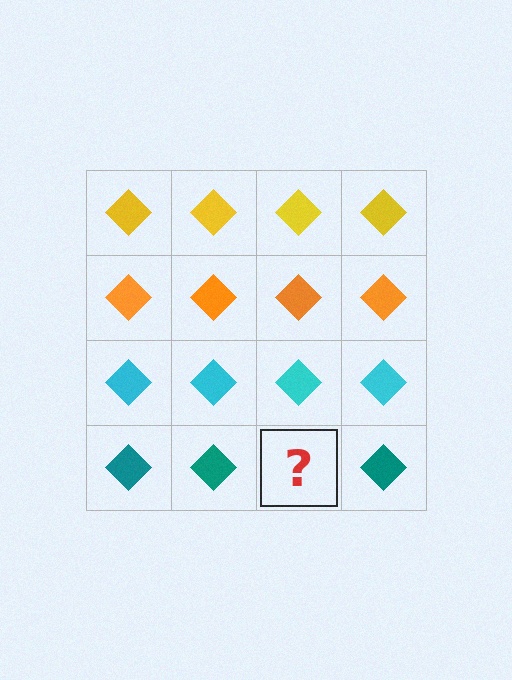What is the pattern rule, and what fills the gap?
The rule is that each row has a consistent color. The gap should be filled with a teal diamond.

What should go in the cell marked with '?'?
The missing cell should contain a teal diamond.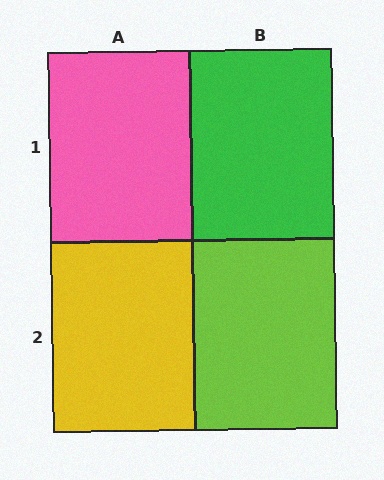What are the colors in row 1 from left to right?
Pink, green.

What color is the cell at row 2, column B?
Lime.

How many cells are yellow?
1 cell is yellow.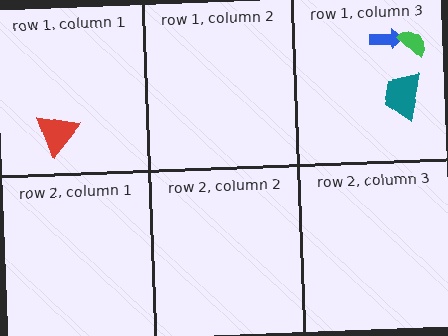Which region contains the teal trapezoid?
The row 1, column 3 region.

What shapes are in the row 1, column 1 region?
The red triangle.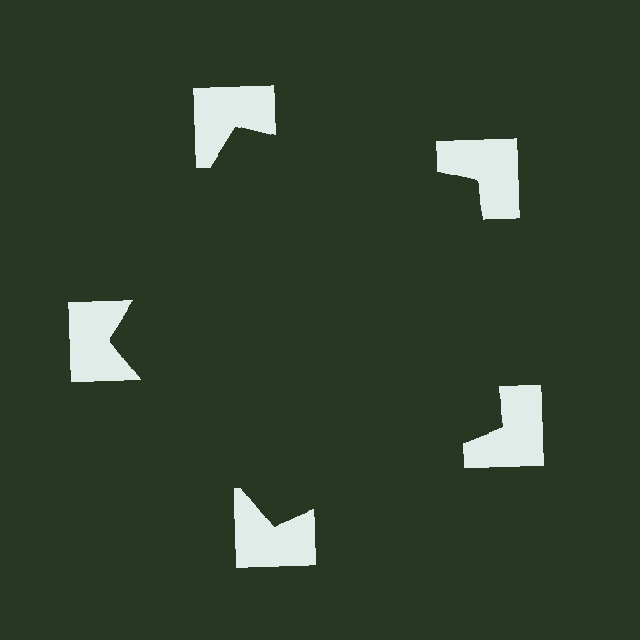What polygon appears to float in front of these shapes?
An illusory pentagon — its edges are inferred from the aligned wedge cuts in the notched squares, not physically drawn.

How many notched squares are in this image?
There are 5 — one at each vertex of the illusory pentagon.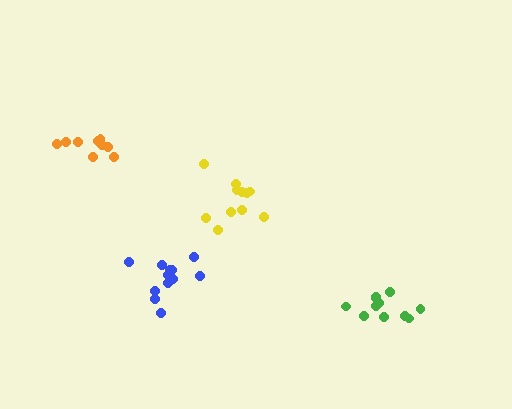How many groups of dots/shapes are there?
There are 4 groups.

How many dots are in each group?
Group 1: 9 dots, Group 2: 12 dots, Group 3: 11 dots, Group 4: 11 dots (43 total).